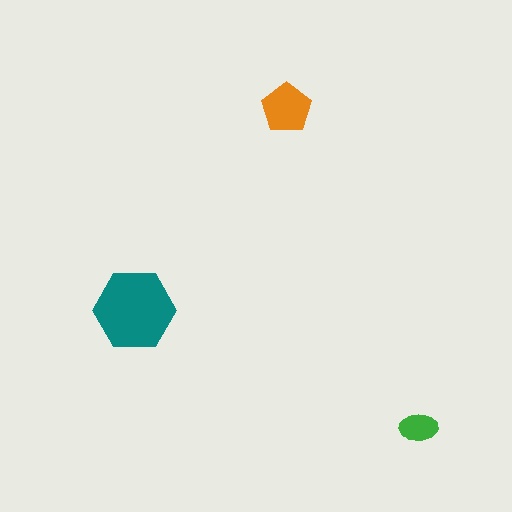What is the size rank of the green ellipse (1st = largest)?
3rd.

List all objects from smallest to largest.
The green ellipse, the orange pentagon, the teal hexagon.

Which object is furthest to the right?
The green ellipse is rightmost.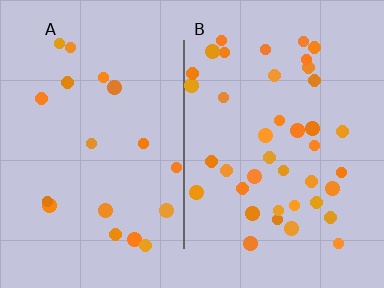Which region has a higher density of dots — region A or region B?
B (the right).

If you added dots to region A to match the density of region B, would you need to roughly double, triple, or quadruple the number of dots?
Approximately double.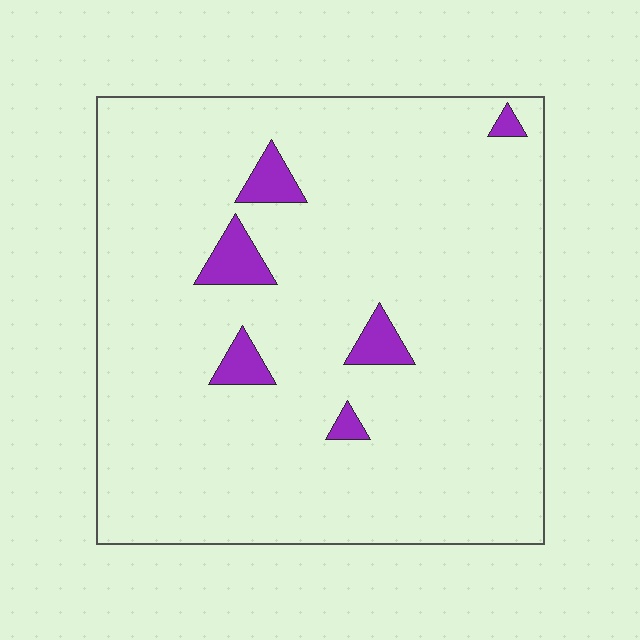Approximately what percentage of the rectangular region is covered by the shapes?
Approximately 5%.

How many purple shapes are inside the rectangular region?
6.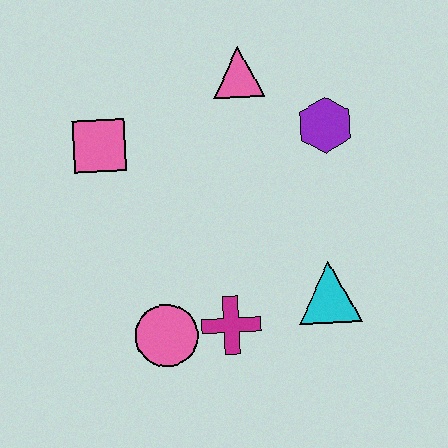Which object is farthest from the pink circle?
The pink triangle is farthest from the pink circle.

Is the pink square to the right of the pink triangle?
No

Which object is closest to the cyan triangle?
The magenta cross is closest to the cyan triangle.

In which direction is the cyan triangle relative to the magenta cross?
The cyan triangle is to the right of the magenta cross.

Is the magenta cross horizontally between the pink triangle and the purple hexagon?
No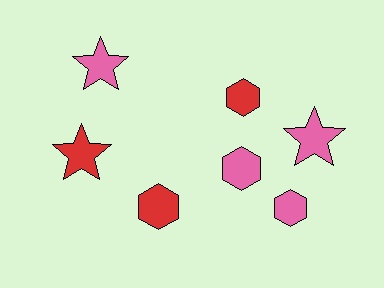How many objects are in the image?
There are 7 objects.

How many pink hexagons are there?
There are 2 pink hexagons.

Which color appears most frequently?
Pink, with 4 objects.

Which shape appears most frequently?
Hexagon, with 4 objects.